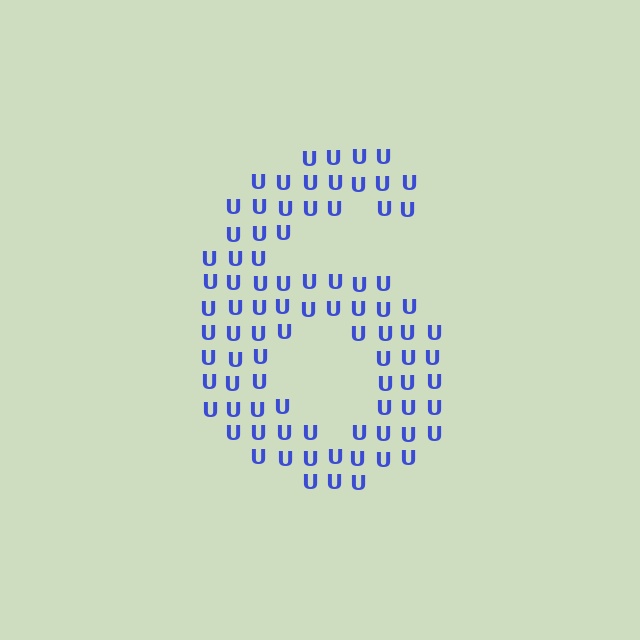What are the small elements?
The small elements are letter U's.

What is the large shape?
The large shape is the digit 6.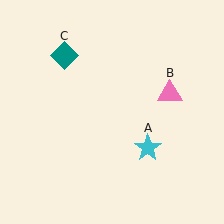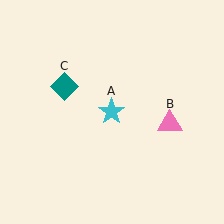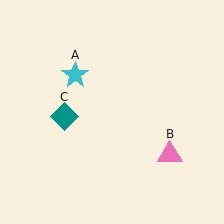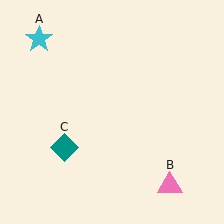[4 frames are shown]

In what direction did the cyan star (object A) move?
The cyan star (object A) moved up and to the left.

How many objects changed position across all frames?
3 objects changed position: cyan star (object A), pink triangle (object B), teal diamond (object C).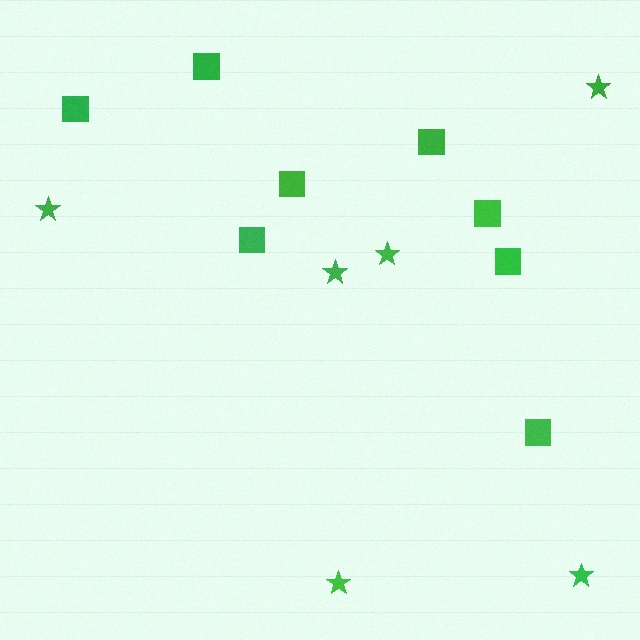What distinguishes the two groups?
There are 2 groups: one group of squares (8) and one group of stars (6).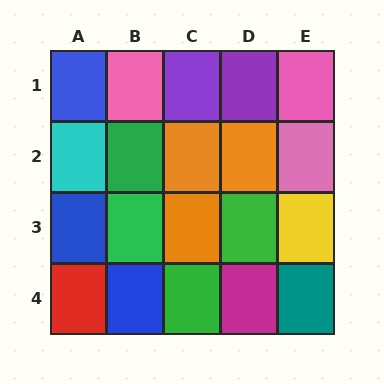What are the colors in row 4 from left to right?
Red, blue, green, magenta, teal.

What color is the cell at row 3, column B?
Green.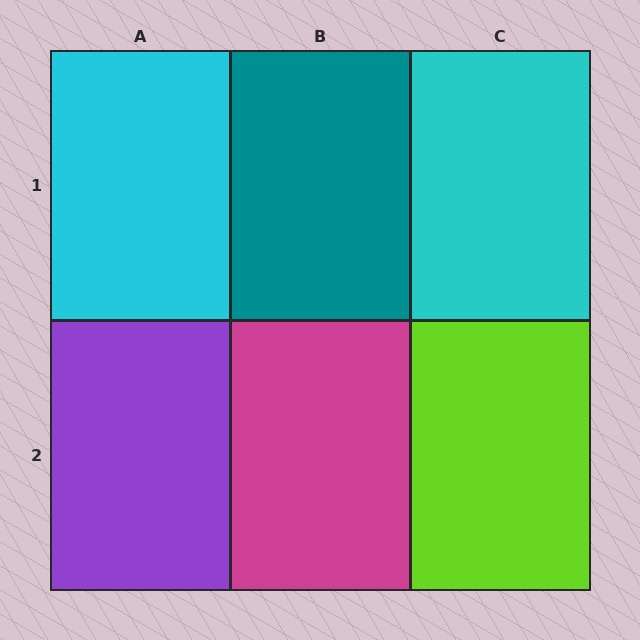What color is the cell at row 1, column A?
Cyan.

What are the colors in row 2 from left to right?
Purple, magenta, lime.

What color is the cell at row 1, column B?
Teal.